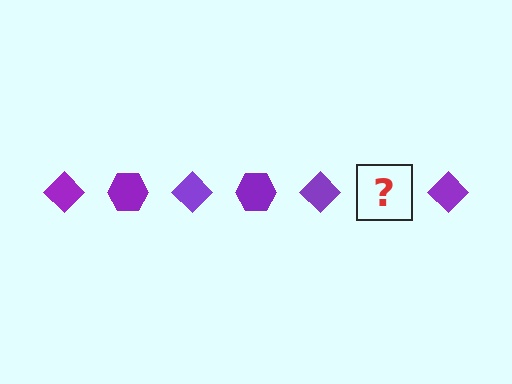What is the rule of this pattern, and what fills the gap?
The rule is that the pattern cycles through diamond, hexagon shapes in purple. The gap should be filled with a purple hexagon.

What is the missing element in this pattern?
The missing element is a purple hexagon.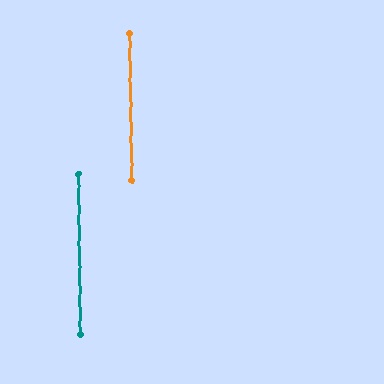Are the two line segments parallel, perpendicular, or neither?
Parallel — their directions differ by only 0.4°.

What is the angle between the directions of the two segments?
Approximately 0 degrees.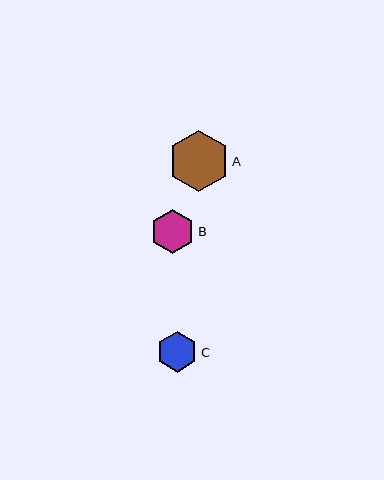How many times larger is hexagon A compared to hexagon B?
Hexagon A is approximately 1.4 times the size of hexagon B.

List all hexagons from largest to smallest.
From largest to smallest: A, B, C.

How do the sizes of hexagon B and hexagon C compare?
Hexagon B and hexagon C are approximately the same size.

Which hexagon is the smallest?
Hexagon C is the smallest with a size of approximately 41 pixels.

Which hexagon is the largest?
Hexagon A is the largest with a size of approximately 61 pixels.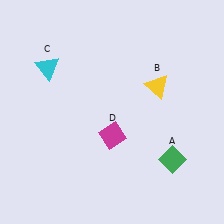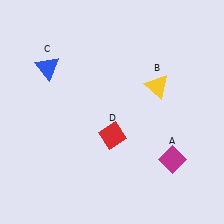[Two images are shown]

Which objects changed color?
A changed from green to magenta. C changed from cyan to blue. D changed from magenta to red.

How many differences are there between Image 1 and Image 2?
There are 3 differences between the two images.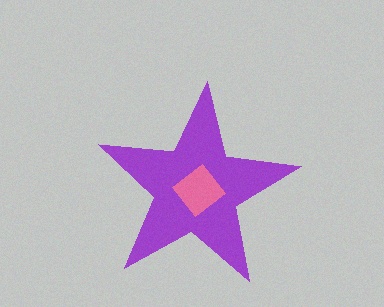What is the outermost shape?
The purple star.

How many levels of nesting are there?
2.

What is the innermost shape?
The pink diamond.